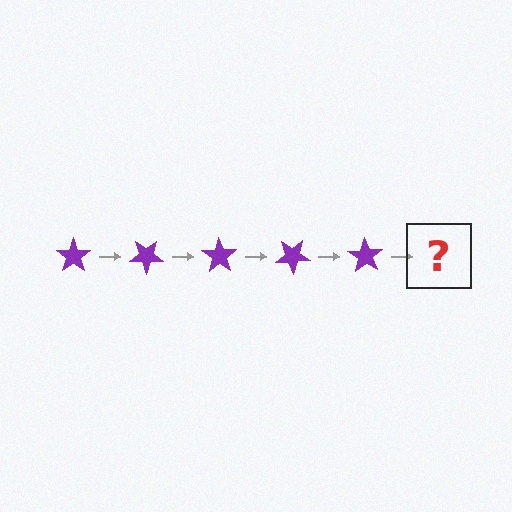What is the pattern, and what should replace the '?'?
The pattern is that the star rotates 35 degrees each step. The '?' should be a purple star rotated 175 degrees.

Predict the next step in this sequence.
The next step is a purple star rotated 175 degrees.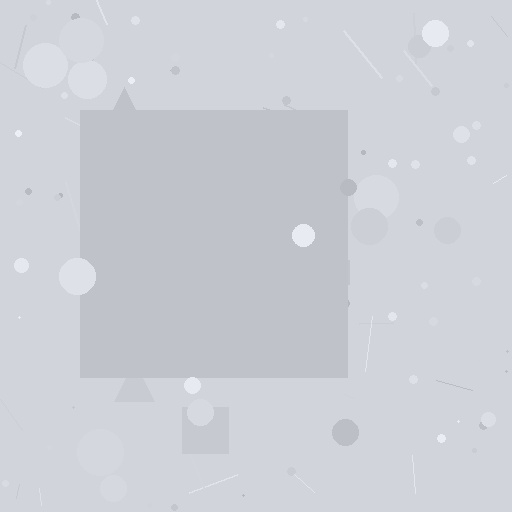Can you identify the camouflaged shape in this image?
The camouflaged shape is a square.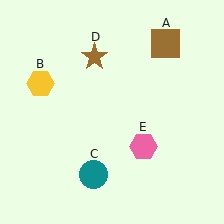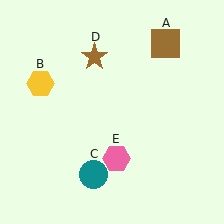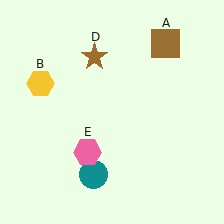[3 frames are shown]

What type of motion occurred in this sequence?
The pink hexagon (object E) rotated clockwise around the center of the scene.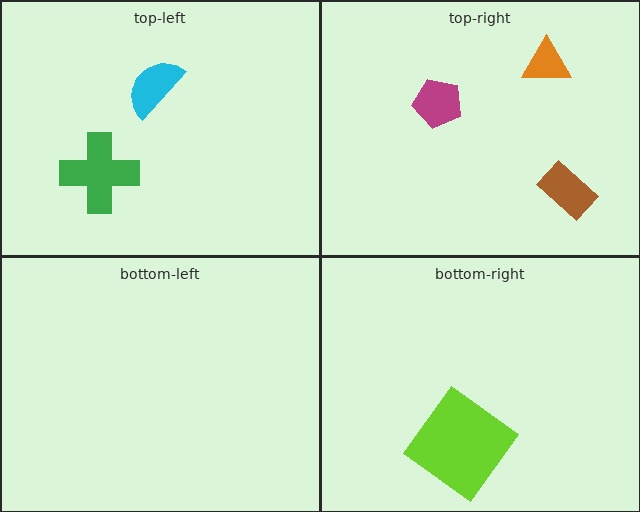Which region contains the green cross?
The top-left region.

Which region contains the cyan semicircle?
The top-left region.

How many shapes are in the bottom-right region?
1.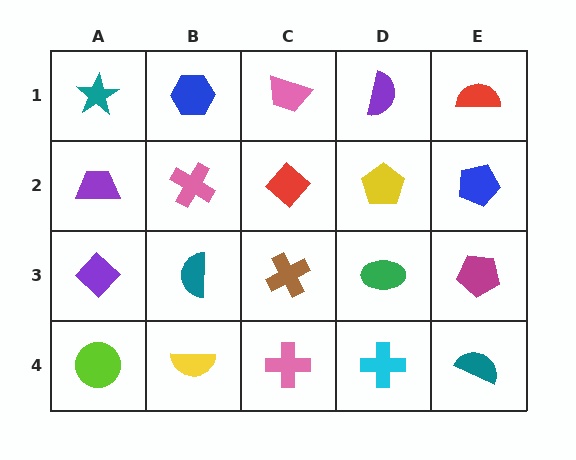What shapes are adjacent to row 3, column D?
A yellow pentagon (row 2, column D), a cyan cross (row 4, column D), a brown cross (row 3, column C), a magenta pentagon (row 3, column E).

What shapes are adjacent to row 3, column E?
A blue pentagon (row 2, column E), a teal semicircle (row 4, column E), a green ellipse (row 3, column D).